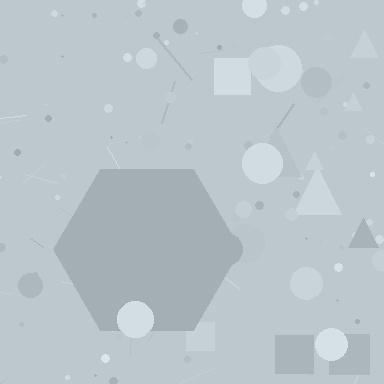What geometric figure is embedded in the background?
A hexagon is embedded in the background.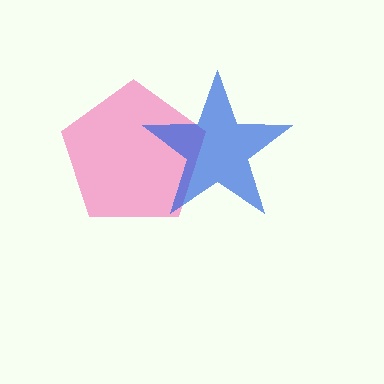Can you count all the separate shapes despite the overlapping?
Yes, there are 2 separate shapes.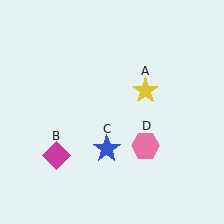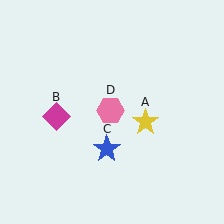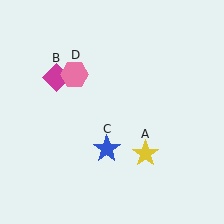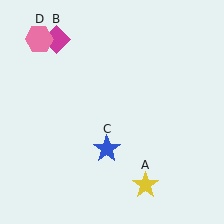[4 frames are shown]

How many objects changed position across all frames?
3 objects changed position: yellow star (object A), magenta diamond (object B), pink hexagon (object D).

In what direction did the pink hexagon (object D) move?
The pink hexagon (object D) moved up and to the left.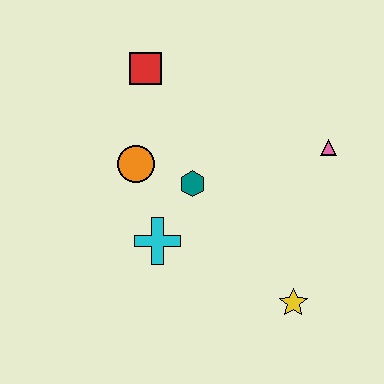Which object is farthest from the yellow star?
The red square is farthest from the yellow star.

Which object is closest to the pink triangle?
The teal hexagon is closest to the pink triangle.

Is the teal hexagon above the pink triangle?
No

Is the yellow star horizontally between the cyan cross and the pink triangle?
Yes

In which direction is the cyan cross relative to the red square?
The cyan cross is below the red square.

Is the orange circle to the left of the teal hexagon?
Yes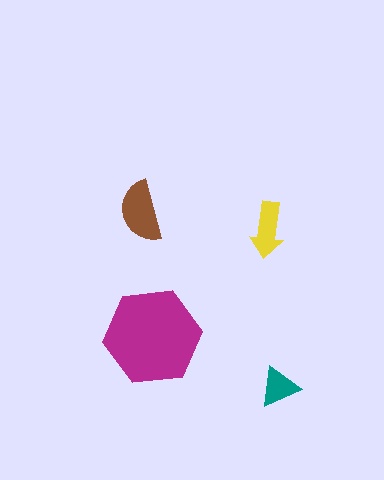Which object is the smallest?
The teal triangle.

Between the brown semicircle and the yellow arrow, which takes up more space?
The brown semicircle.